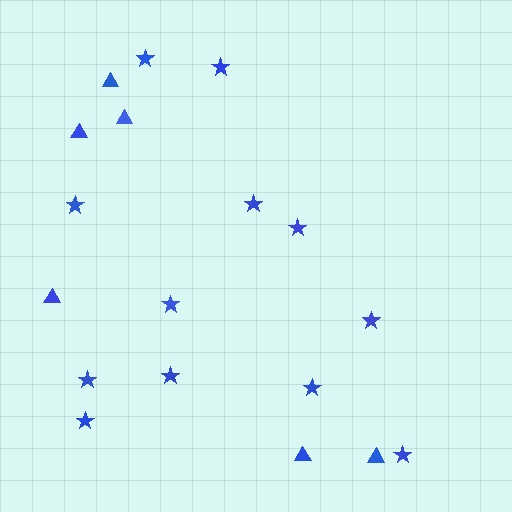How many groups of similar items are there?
There are 2 groups: one group of stars (12) and one group of triangles (6).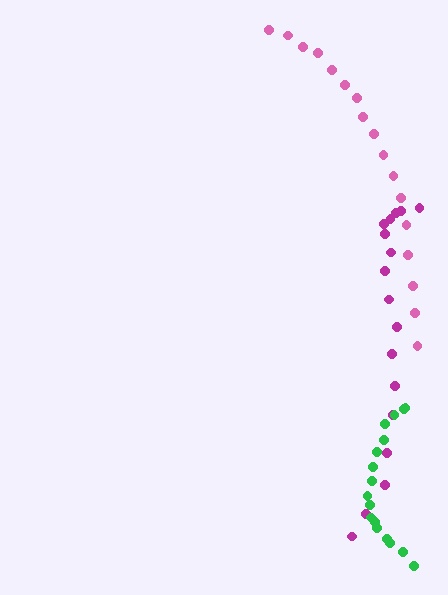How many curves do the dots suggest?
There are 3 distinct paths.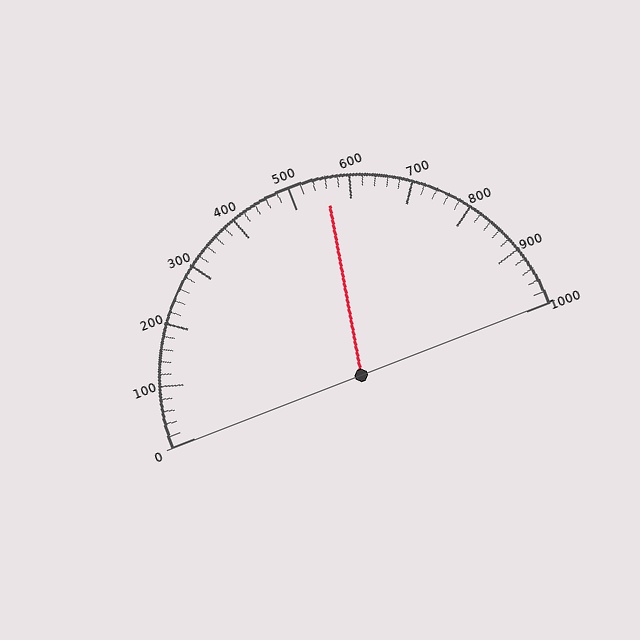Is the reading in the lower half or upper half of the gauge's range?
The reading is in the upper half of the range (0 to 1000).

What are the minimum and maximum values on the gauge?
The gauge ranges from 0 to 1000.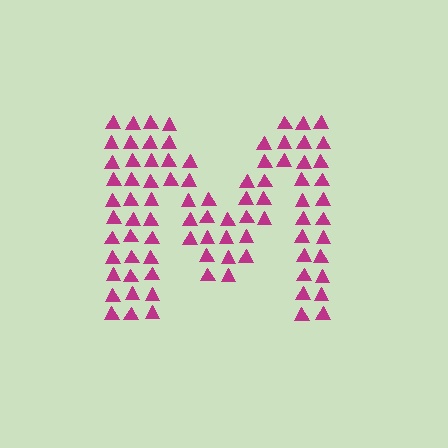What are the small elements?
The small elements are triangles.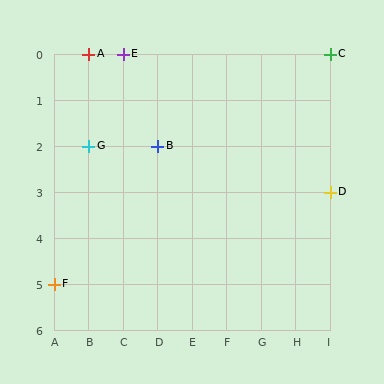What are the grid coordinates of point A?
Point A is at grid coordinates (B, 0).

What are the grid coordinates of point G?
Point G is at grid coordinates (B, 2).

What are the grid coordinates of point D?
Point D is at grid coordinates (I, 3).